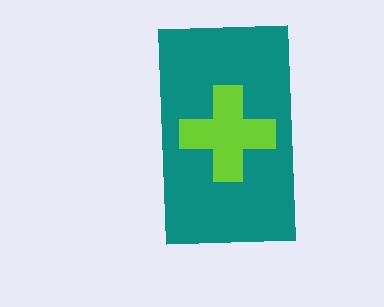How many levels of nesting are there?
2.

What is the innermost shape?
The lime cross.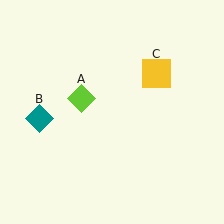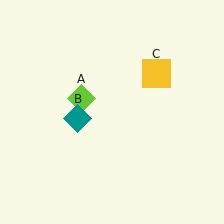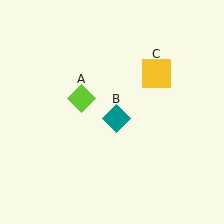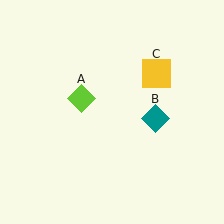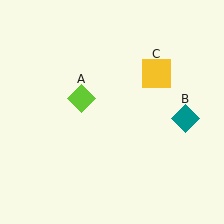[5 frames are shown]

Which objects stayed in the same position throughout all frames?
Lime diamond (object A) and yellow square (object C) remained stationary.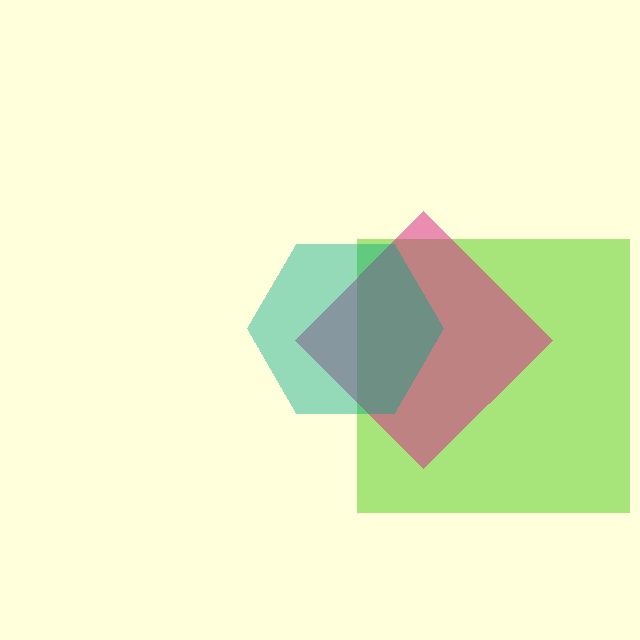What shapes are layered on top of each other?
The layered shapes are: a lime square, a magenta diamond, a teal hexagon.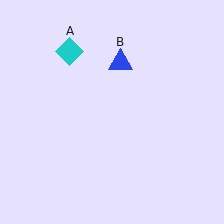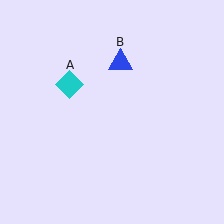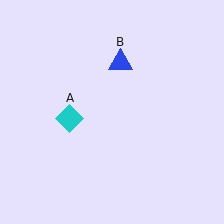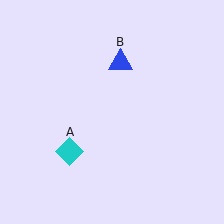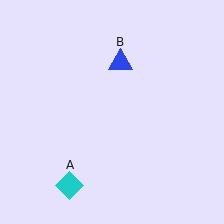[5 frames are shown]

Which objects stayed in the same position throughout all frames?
Blue triangle (object B) remained stationary.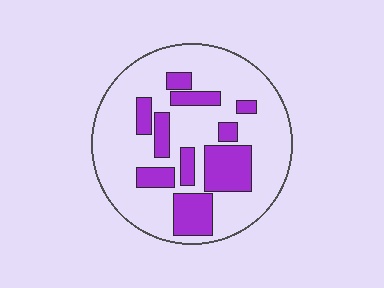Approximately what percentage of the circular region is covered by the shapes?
Approximately 25%.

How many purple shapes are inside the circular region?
10.